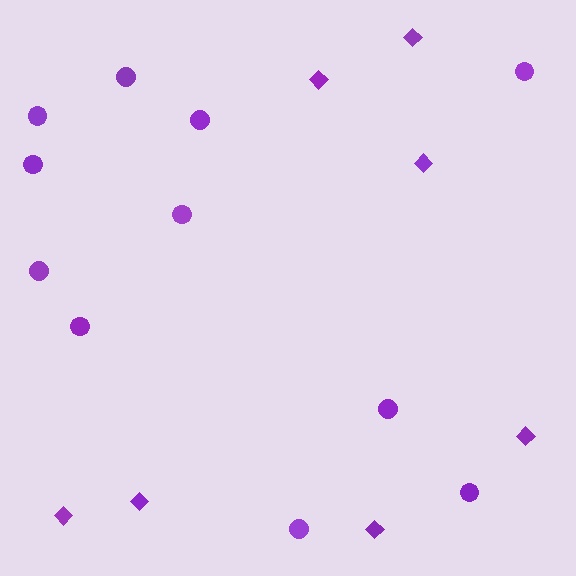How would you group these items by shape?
There are 2 groups: one group of diamonds (7) and one group of circles (11).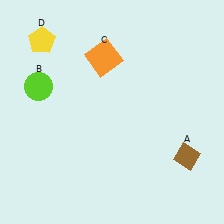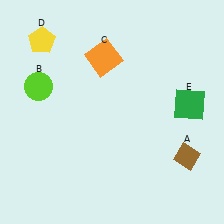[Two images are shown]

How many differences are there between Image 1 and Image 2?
There is 1 difference between the two images.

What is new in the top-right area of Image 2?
A green square (E) was added in the top-right area of Image 2.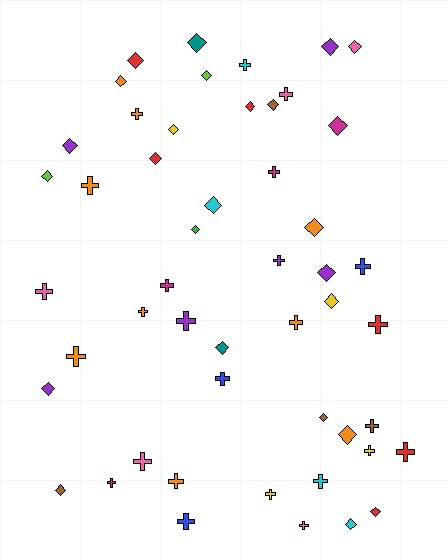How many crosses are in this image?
There are 25 crosses.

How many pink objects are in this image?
There are 4 pink objects.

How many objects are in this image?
There are 50 objects.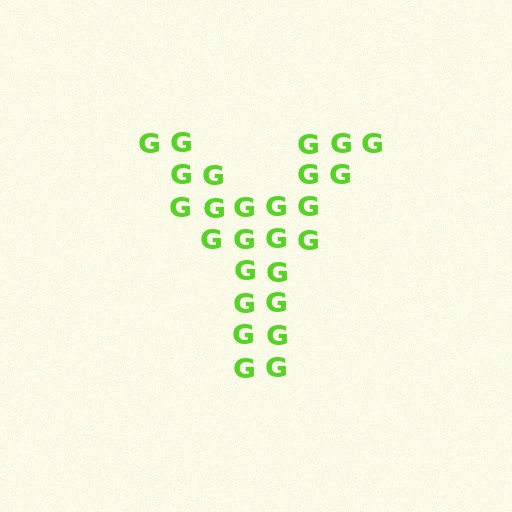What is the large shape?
The large shape is the letter Y.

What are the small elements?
The small elements are letter G's.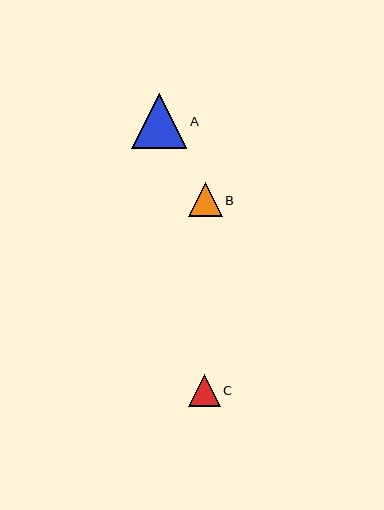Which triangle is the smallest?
Triangle C is the smallest with a size of approximately 32 pixels.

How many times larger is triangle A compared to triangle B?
Triangle A is approximately 1.6 times the size of triangle B.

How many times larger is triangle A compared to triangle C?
Triangle A is approximately 1.7 times the size of triangle C.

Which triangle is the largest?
Triangle A is the largest with a size of approximately 55 pixels.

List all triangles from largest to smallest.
From largest to smallest: A, B, C.